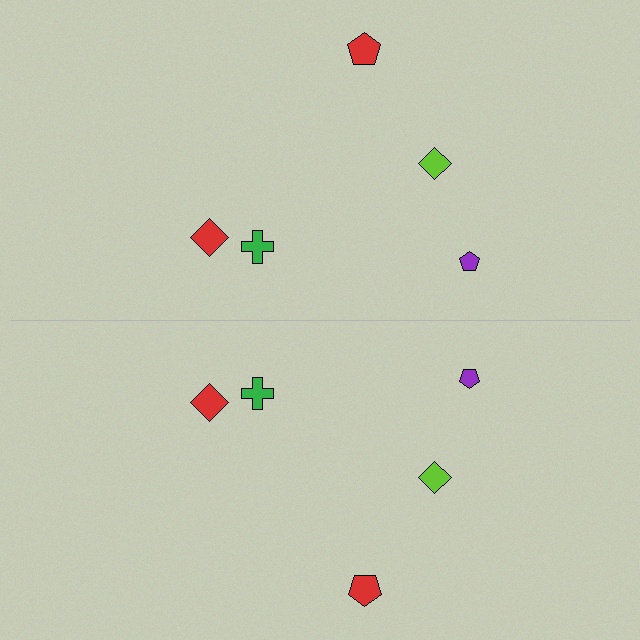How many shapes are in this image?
There are 10 shapes in this image.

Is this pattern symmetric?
Yes, this pattern has bilateral (reflection) symmetry.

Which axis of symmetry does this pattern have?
The pattern has a horizontal axis of symmetry running through the center of the image.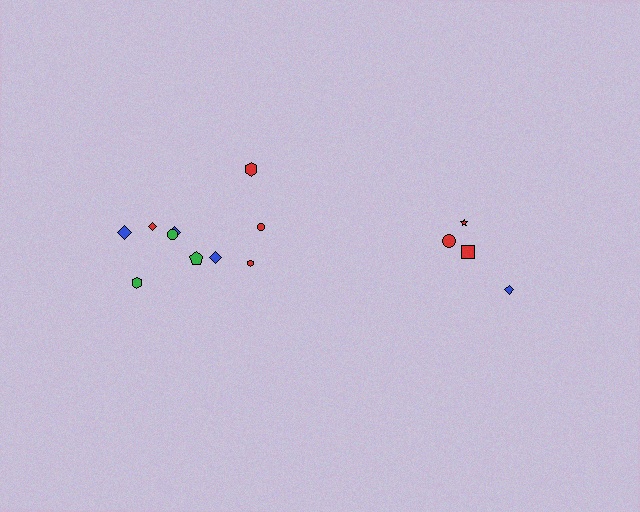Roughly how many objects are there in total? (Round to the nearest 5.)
Roughly 15 objects in total.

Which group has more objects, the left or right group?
The left group.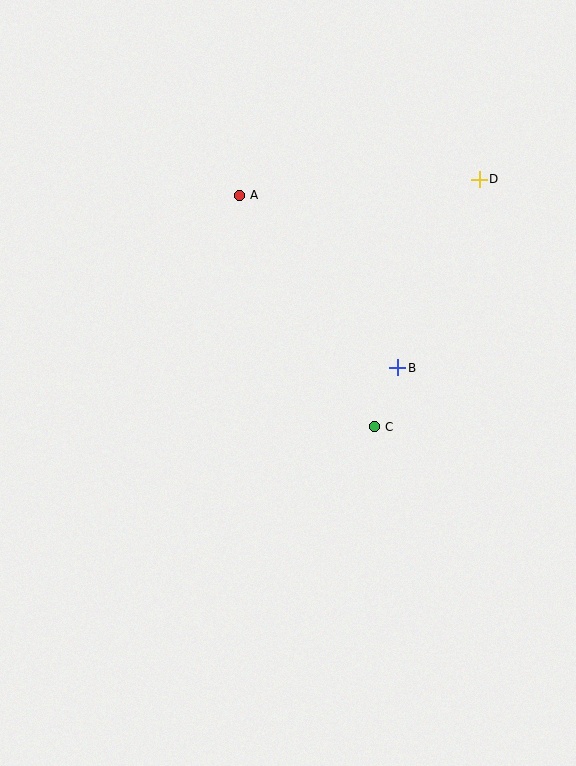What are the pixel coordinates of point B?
Point B is at (398, 368).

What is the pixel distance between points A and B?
The distance between A and B is 234 pixels.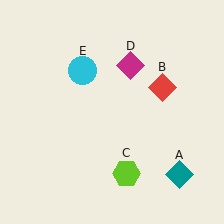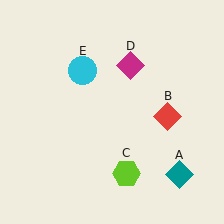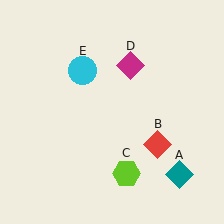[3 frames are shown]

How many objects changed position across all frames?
1 object changed position: red diamond (object B).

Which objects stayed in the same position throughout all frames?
Teal diamond (object A) and lime hexagon (object C) and magenta diamond (object D) and cyan circle (object E) remained stationary.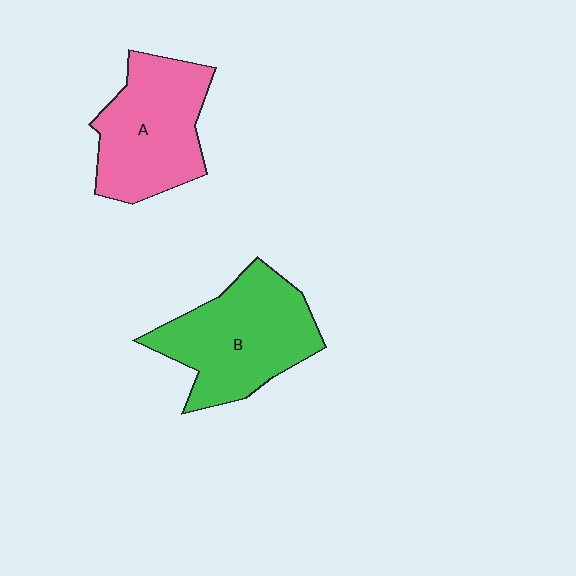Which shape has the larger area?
Shape B (green).